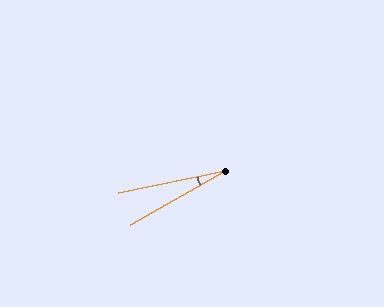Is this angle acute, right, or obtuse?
It is acute.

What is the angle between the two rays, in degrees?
Approximately 18 degrees.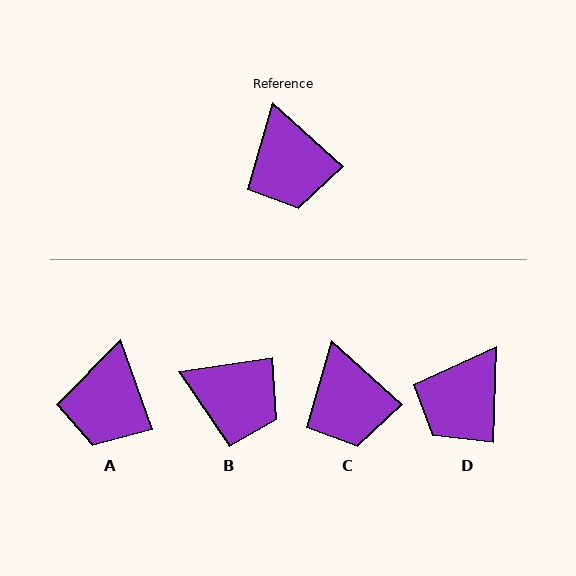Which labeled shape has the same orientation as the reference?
C.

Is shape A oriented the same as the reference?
No, it is off by about 28 degrees.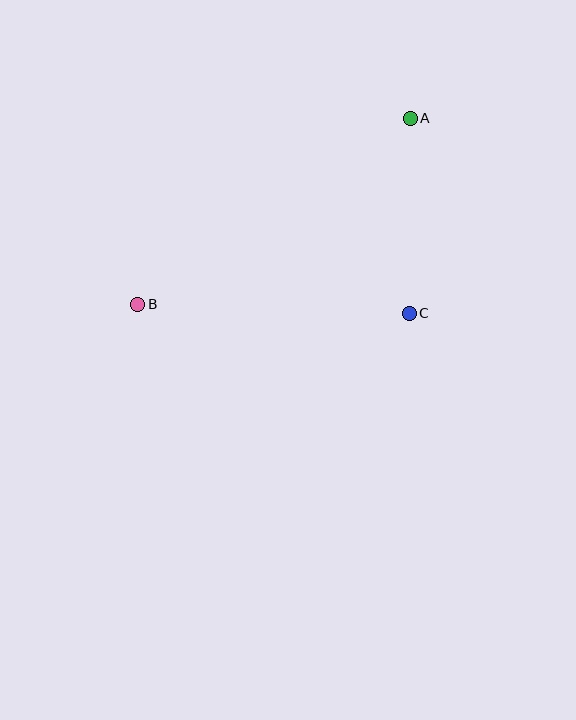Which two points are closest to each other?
Points A and C are closest to each other.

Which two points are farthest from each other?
Points A and B are farthest from each other.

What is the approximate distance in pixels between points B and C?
The distance between B and C is approximately 272 pixels.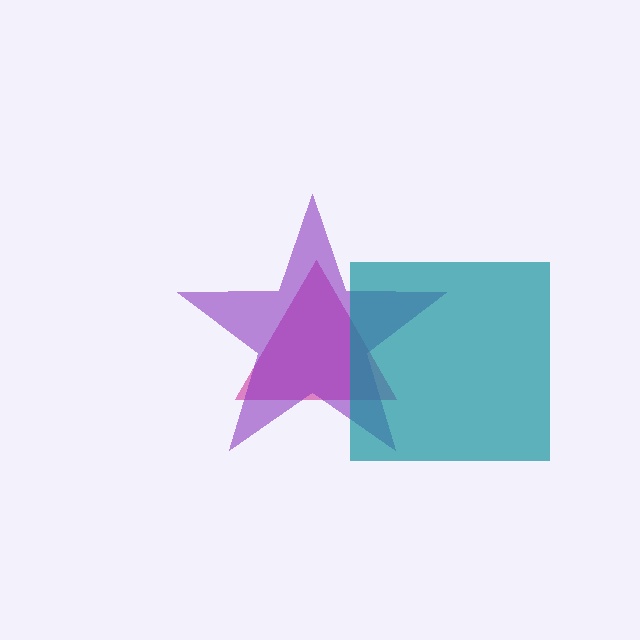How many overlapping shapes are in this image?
There are 3 overlapping shapes in the image.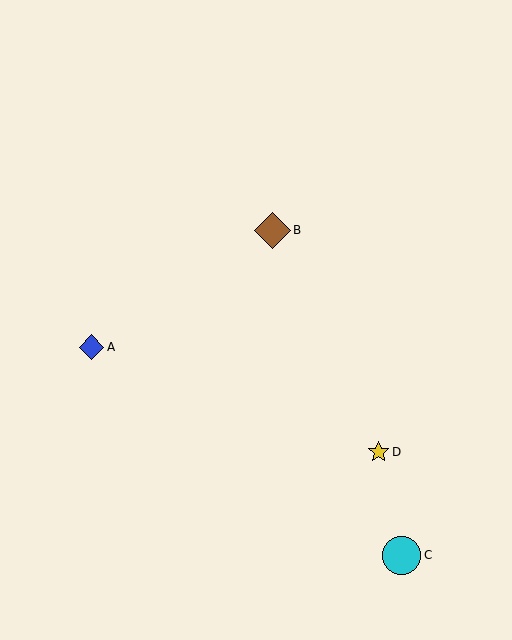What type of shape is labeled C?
Shape C is a cyan circle.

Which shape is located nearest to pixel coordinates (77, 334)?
The blue diamond (labeled A) at (92, 347) is nearest to that location.